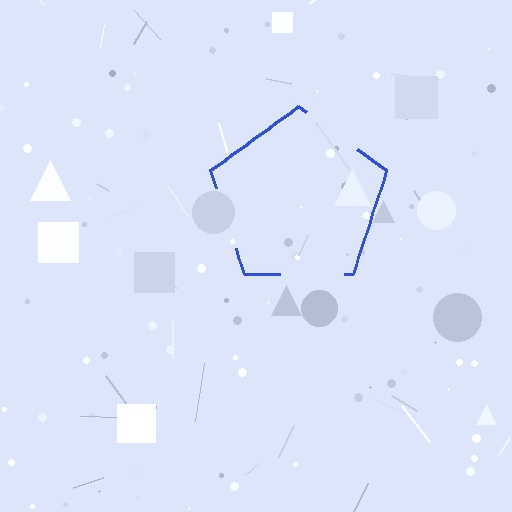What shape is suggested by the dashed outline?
The dashed outline suggests a pentagon.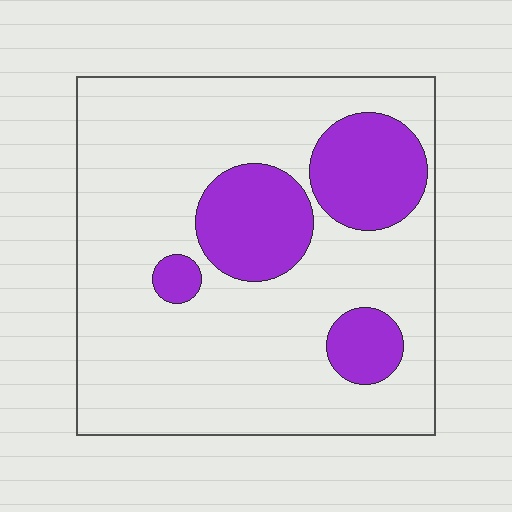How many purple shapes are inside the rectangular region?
4.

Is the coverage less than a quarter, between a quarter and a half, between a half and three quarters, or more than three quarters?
Less than a quarter.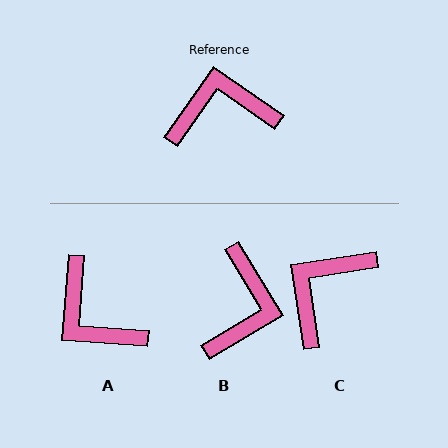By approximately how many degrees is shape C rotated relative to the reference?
Approximately 44 degrees counter-clockwise.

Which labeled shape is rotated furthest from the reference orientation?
A, about 121 degrees away.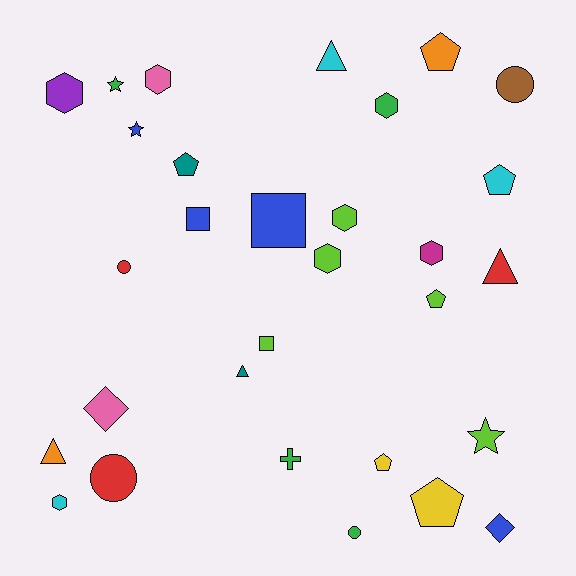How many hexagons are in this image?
There are 7 hexagons.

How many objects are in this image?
There are 30 objects.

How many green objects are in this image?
There are 4 green objects.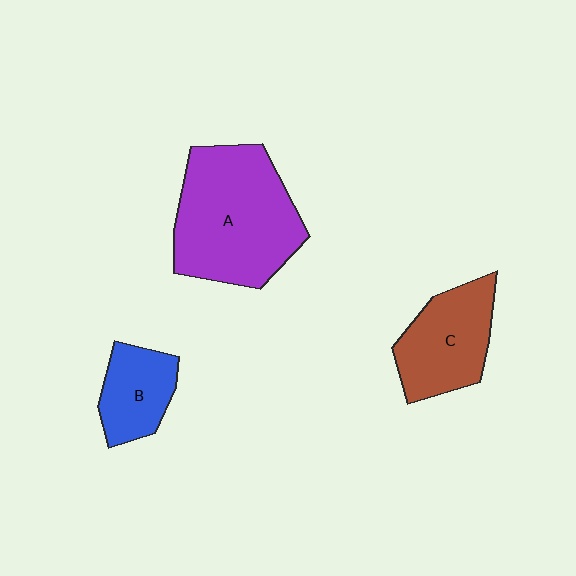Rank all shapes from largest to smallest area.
From largest to smallest: A (purple), C (brown), B (blue).